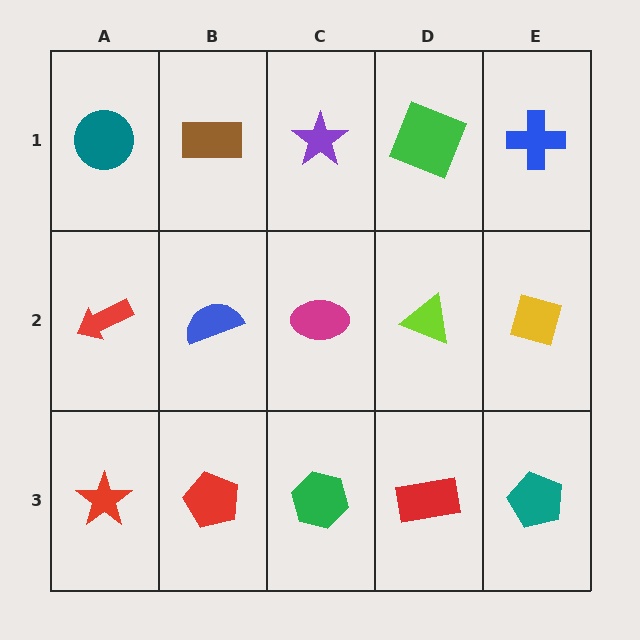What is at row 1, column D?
A green square.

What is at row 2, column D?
A lime triangle.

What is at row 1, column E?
A blue cross.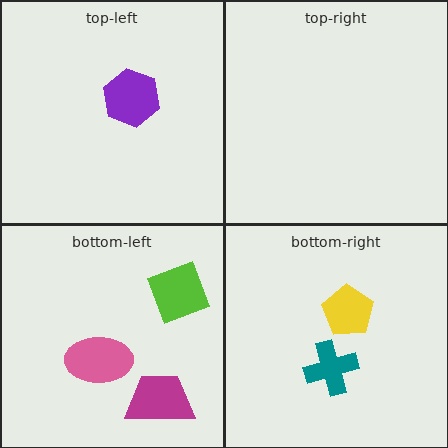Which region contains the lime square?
The bottom-left region.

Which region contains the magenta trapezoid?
The bottom-left region.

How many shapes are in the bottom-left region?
3.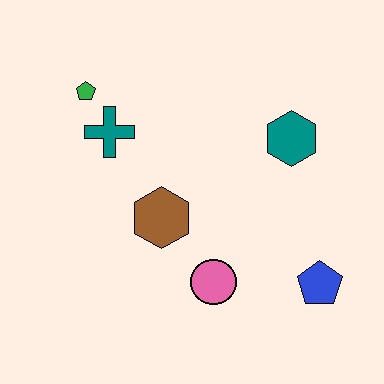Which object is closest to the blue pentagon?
The pink circle is closest to the blue pentagon.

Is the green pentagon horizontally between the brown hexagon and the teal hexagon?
No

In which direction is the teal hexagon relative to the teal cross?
The teal hexagon is to the right of the teal cross.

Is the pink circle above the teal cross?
No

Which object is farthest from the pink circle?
The green pentagon is farthest from the pink circle.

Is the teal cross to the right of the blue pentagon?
No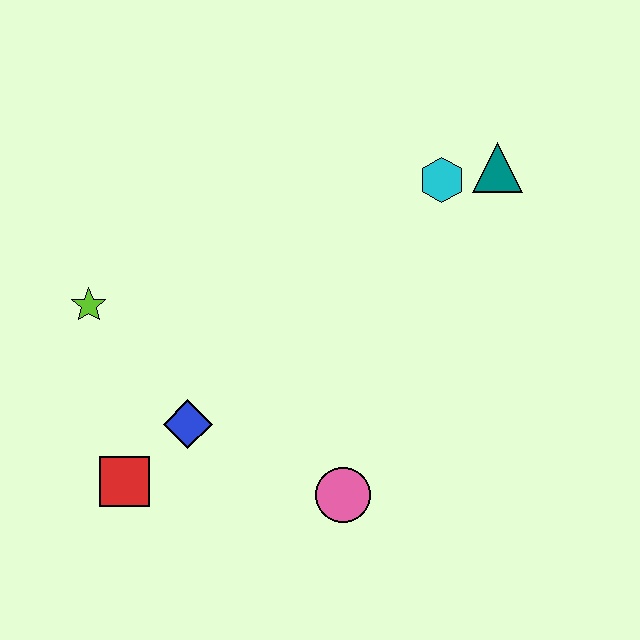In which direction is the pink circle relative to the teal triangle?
The pink circle is below the teal triangle.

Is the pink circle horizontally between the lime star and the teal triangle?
Yes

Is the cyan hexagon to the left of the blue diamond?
No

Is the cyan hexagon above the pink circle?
Yes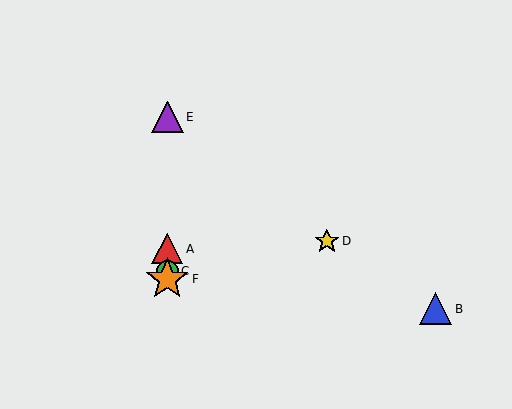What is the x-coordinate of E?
Object E is at x≈167.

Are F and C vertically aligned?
Yes, both are at x≈167.